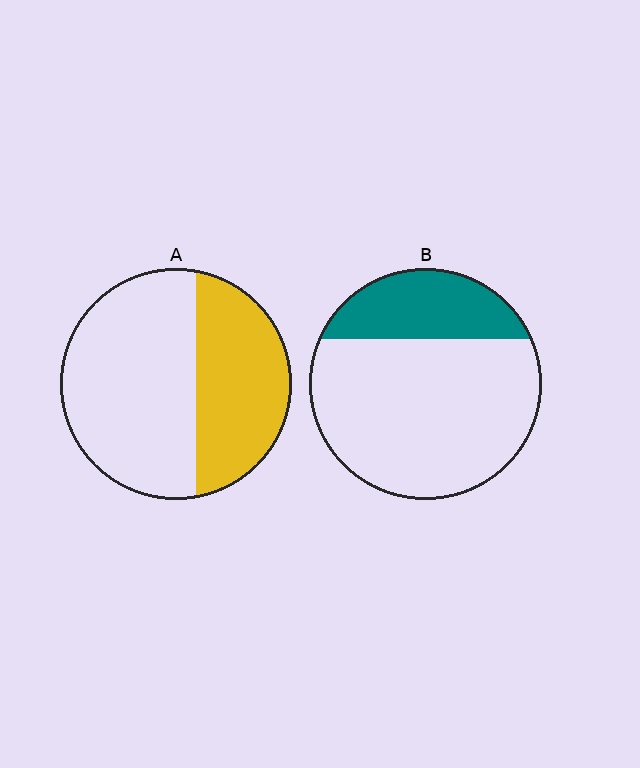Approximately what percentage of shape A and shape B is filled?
A is approximately 40% and B is approximately 25%.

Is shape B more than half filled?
No.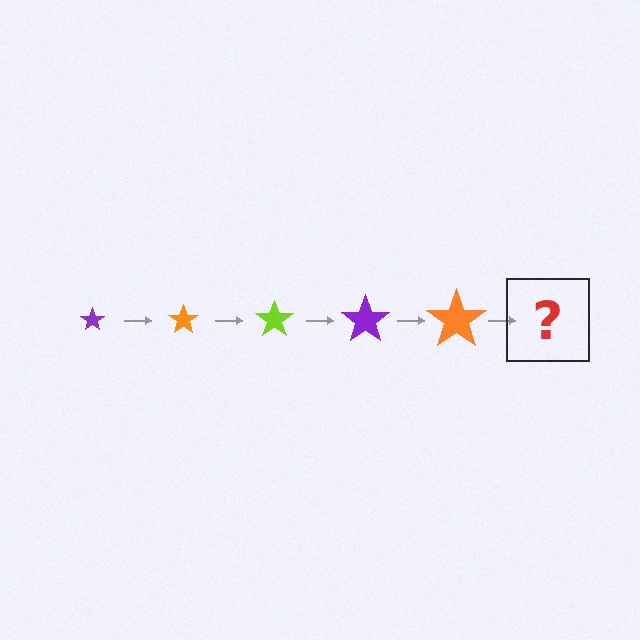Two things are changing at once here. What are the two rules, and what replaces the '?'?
The two rules are that the star grows larger each step and the color cycles through purple, orange, and lime. The '?' should be a lime star, larger than the previous one.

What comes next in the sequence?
The next element should be a lime star, larger than the previous one.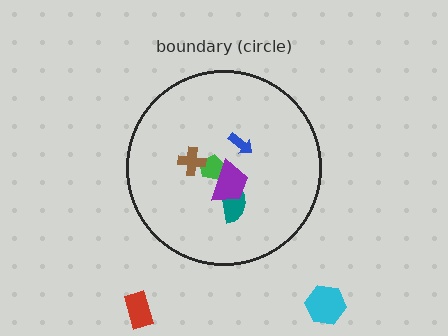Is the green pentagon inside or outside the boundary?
Inside.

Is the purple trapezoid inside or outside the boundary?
Inside.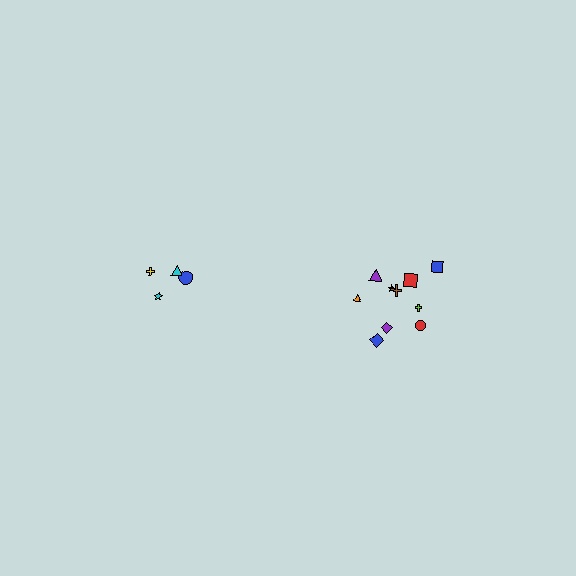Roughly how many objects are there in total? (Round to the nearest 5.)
Roughly 15 objects in total.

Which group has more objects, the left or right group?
The right group.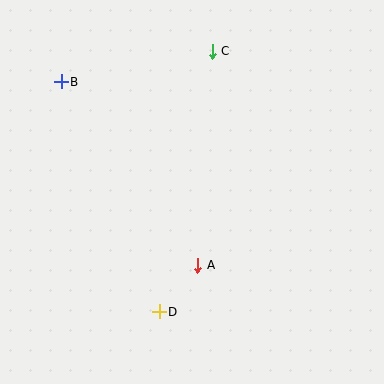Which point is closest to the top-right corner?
Point C is closest to the top-right corner.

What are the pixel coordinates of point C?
Point C is at (212, 51).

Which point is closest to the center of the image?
Point A at (198, 265) is closest to the center.